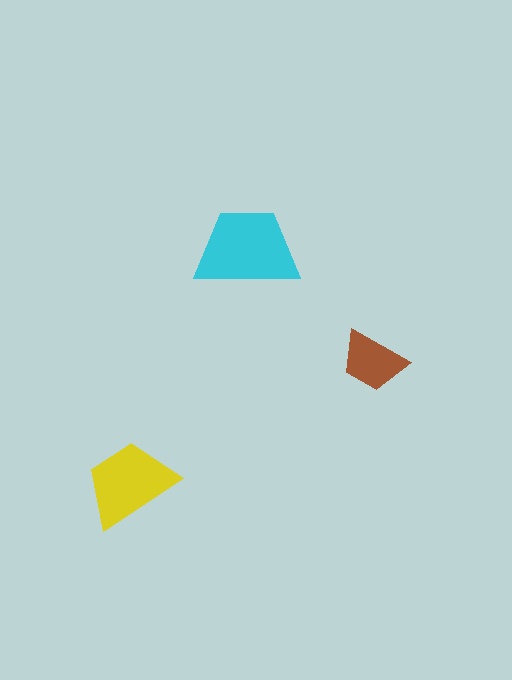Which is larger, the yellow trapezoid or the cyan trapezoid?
The cyan one.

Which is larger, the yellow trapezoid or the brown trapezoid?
The yellow one.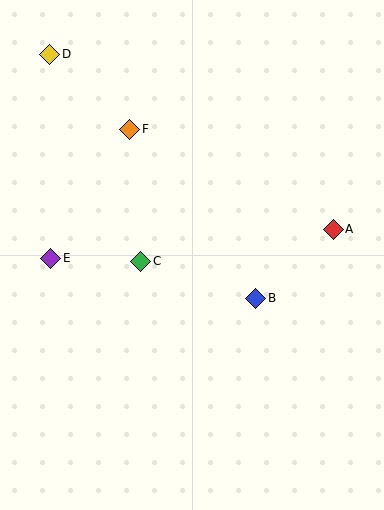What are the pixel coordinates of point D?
Point D is at (50, 54).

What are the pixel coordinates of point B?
Point B is at (256, 298).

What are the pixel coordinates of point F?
Point F is at (130, 129).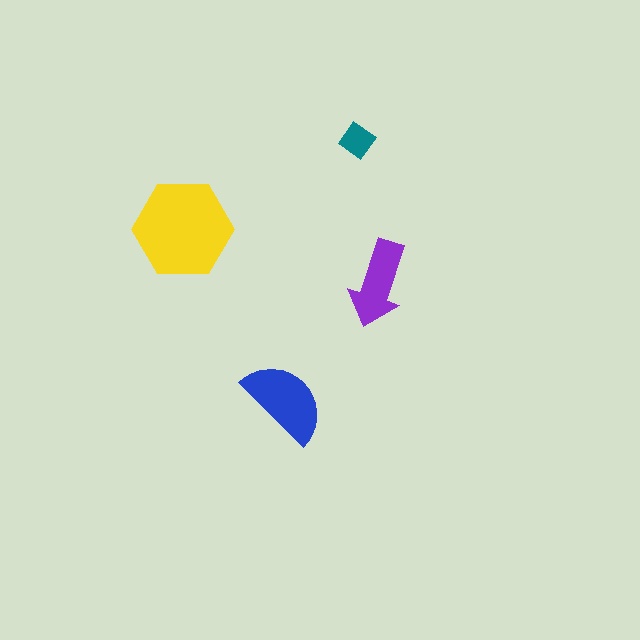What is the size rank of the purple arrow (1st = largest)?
3rd.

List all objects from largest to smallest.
The yellow hexagon, the blue semicircle, the purple arrow, the teal diamond.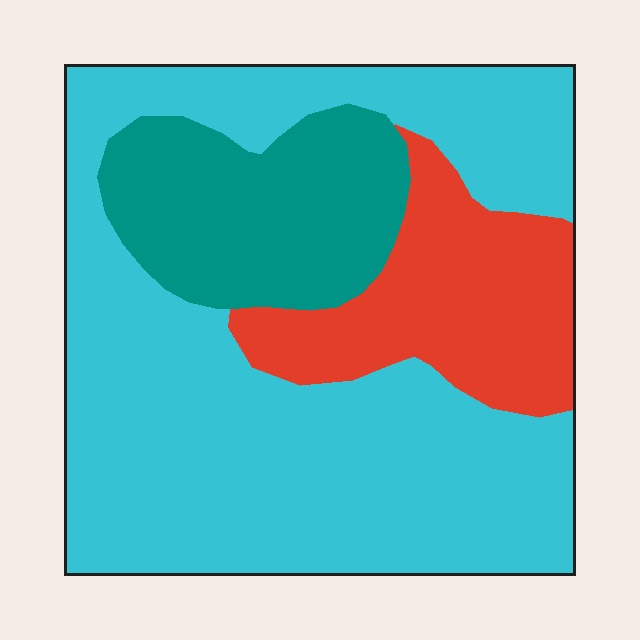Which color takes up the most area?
Cyan, at roughly 60%.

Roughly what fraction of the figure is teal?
Teal covers 19% of the figure.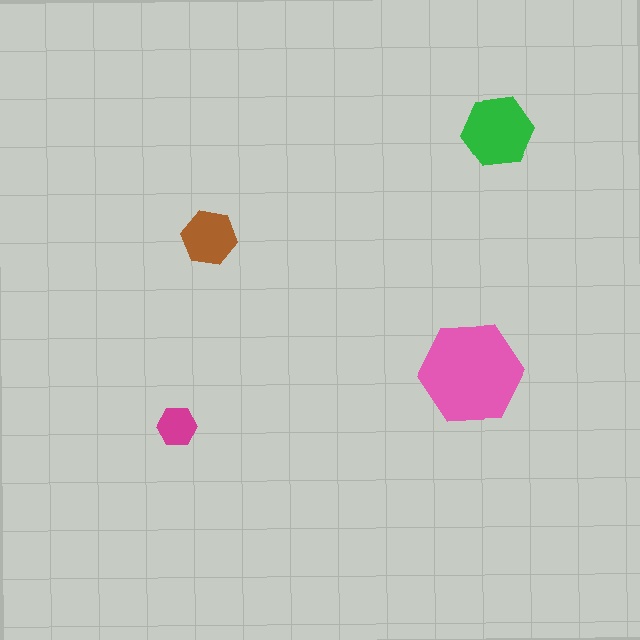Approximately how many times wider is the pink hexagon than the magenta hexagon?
About 2.5 times wider.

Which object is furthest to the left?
The magenta hexagon is leftmost.